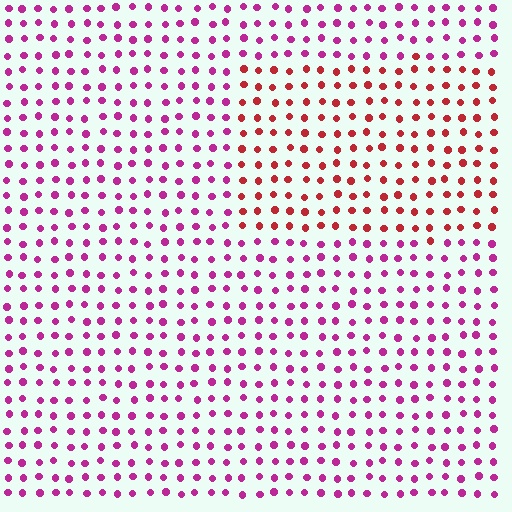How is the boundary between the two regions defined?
The boundary is defined purely by a slight shift in hue (about 40 degrees). Spacing, size, and orientation are identical on both sides.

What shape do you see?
I see a rectangle.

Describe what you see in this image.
The image is filled with small magenta elements in a uniform arrangement. A rectangle-shaped region is visible where the elements are tinted to a slightly different hue, forming a subtle color boundary.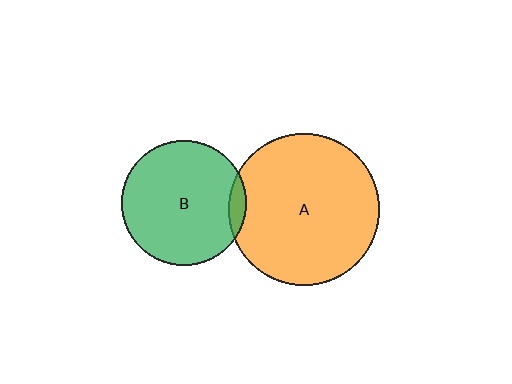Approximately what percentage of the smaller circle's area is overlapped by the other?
Approximately 5%.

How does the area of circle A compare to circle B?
Approximately 1.5 times.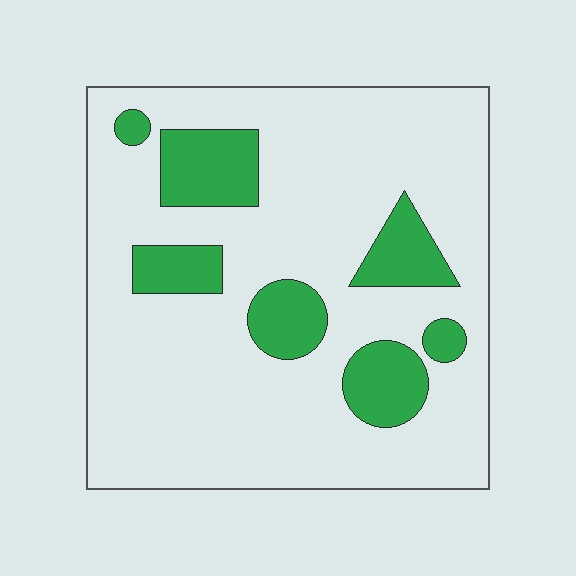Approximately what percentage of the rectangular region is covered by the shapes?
Approximately 20%.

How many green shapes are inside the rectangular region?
7.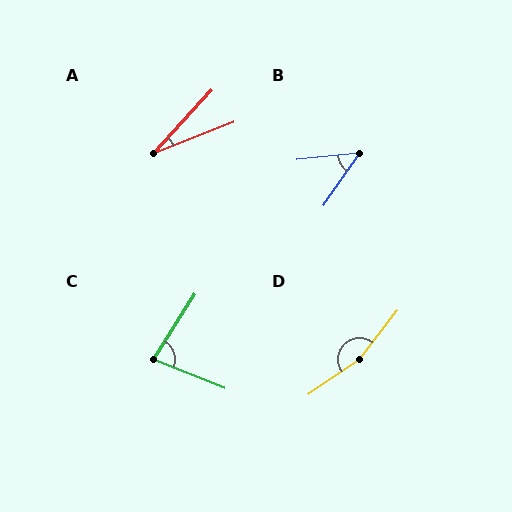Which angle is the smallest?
A, at approximately 26 degrees.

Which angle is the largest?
D, at approximately 163 degrees.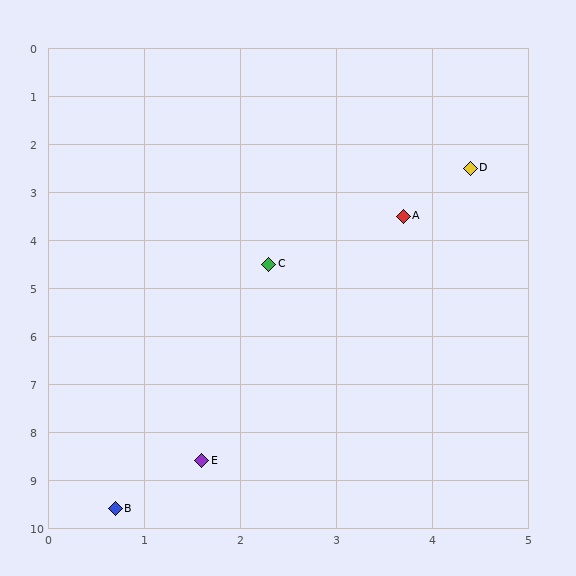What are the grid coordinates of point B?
Point B is at approximately (0.7, 9.6).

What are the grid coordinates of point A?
Point A is at approximately (3.7, 3.5).